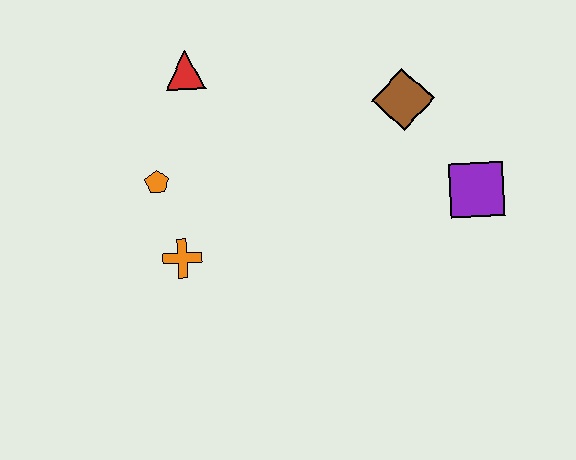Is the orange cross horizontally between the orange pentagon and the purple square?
Yes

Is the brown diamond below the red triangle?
Yes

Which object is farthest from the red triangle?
The purple square is farthest from the red triangle.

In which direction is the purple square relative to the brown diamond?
The purple square is below the brown diamond.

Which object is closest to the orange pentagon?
The orange cross is closest to the orange pentagon.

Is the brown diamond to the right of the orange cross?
Yes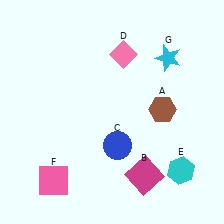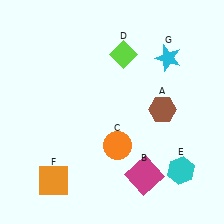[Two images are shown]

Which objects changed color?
C changed from blue to orange. D changed from pink to lime. F changed from pink to orange.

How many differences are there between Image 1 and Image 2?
There are 3 differences between the two images.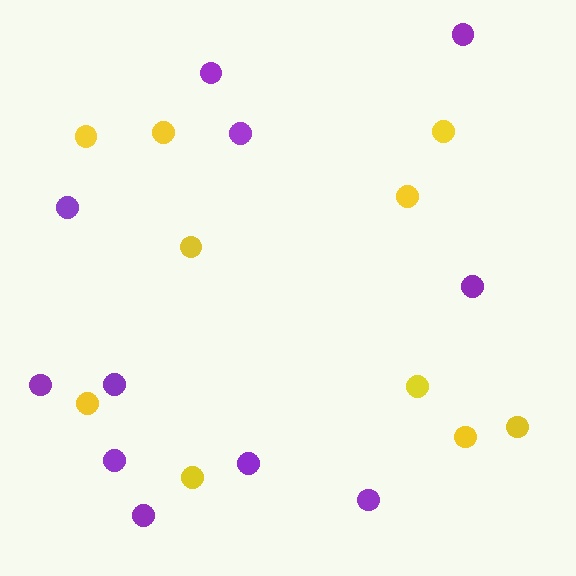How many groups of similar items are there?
There are 2 groups: one group of yellow circles (10) and one group of purple circles (11).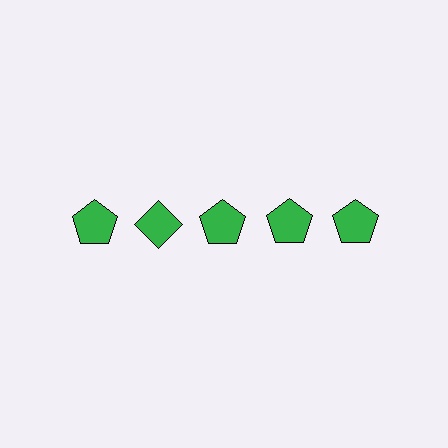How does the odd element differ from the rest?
It has a different shape: diamond instead of pentagon.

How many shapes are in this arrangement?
There are 5 shapes arranged in a grid pattern.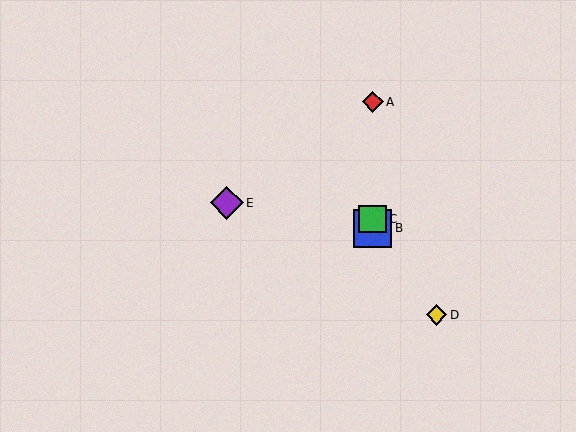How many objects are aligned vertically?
3 objects (A, B, C) are aligned vertically.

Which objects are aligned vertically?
Objects A, B, C are aligned vertically.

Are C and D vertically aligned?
No, C is at x≈373 and D is at x≈436.